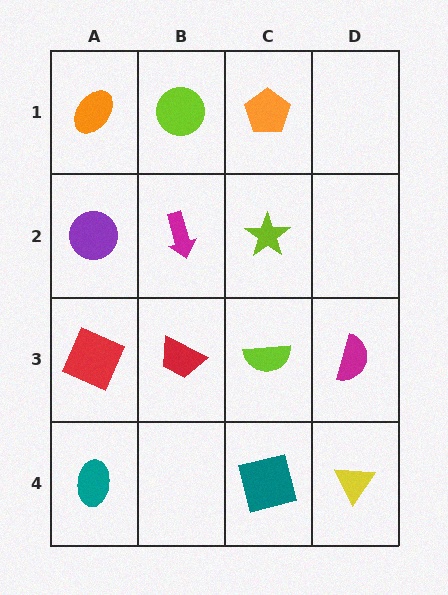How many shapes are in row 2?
3 shapes.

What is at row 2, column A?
A purple circle.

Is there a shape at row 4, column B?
No, that cell is empty.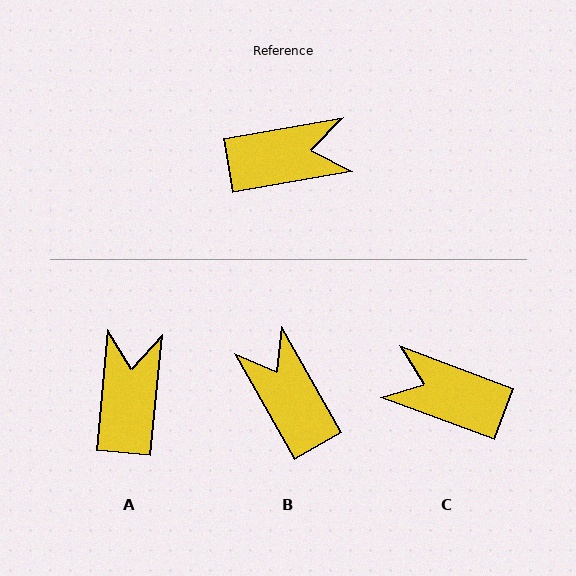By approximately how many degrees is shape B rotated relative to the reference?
Approximately 110 degrees counter-clockwise.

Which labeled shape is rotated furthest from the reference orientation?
C, about 150 degrees away.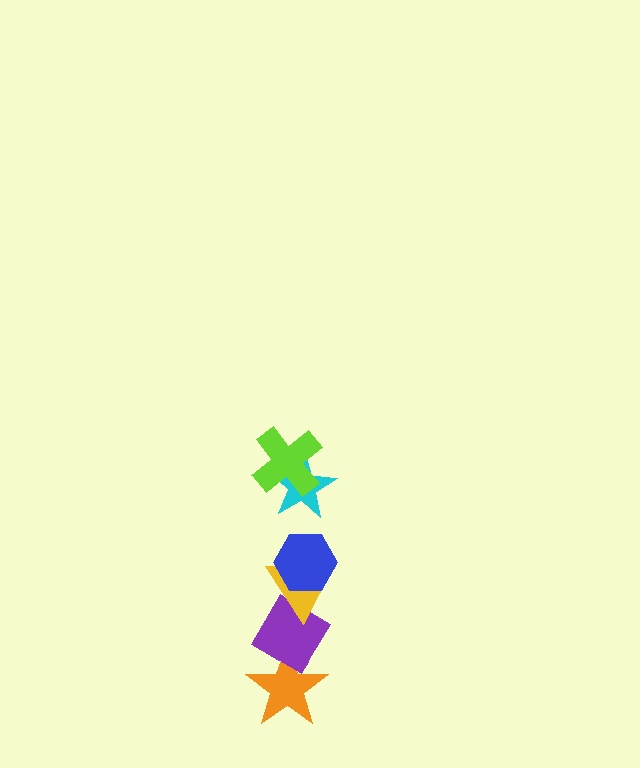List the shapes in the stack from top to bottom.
From top to bottom: the lime cross, the cyan star, the blue hexagon, the yellow triangle, the purple diamond, the orange star.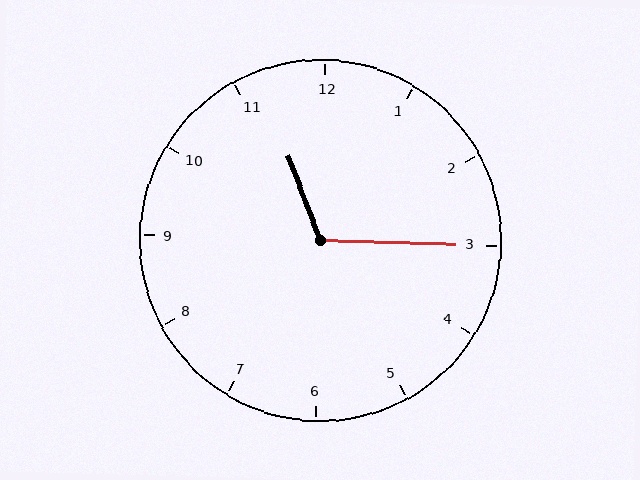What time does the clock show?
11:15.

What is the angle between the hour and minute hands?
Approximately 112 degrees.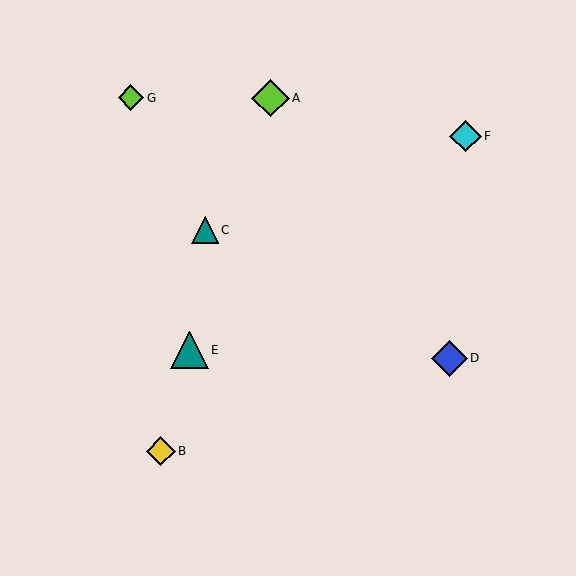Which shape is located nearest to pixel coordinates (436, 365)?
The blue diamond (labeled D) at (449, 358) is nearest to that location.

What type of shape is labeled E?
Shape E is a teal triangle.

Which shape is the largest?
The teal triangle (labeled E) is the largest.